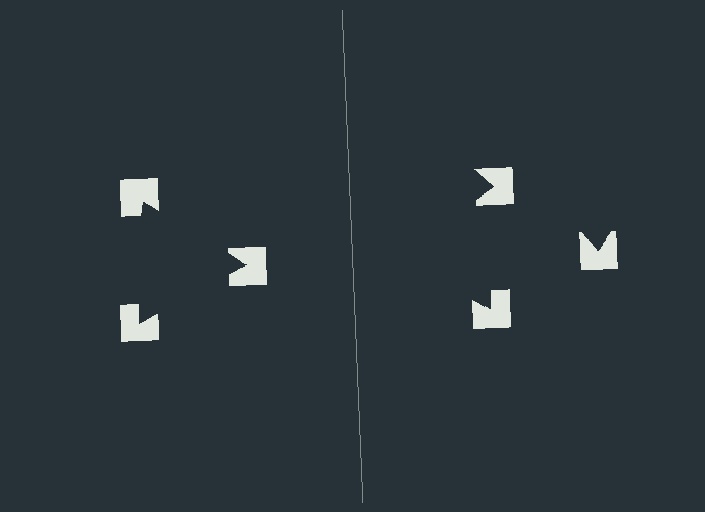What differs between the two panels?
The notched squares are positioned identically on both sides; only the wedge orientations differ. On the left they align to a triangle; on the right they are misaligned.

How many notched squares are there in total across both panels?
6 — 3 on each side.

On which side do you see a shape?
An illusory triangle appears on the left side. On the right side the wedge cuts are rotated, so no coherent shape forms.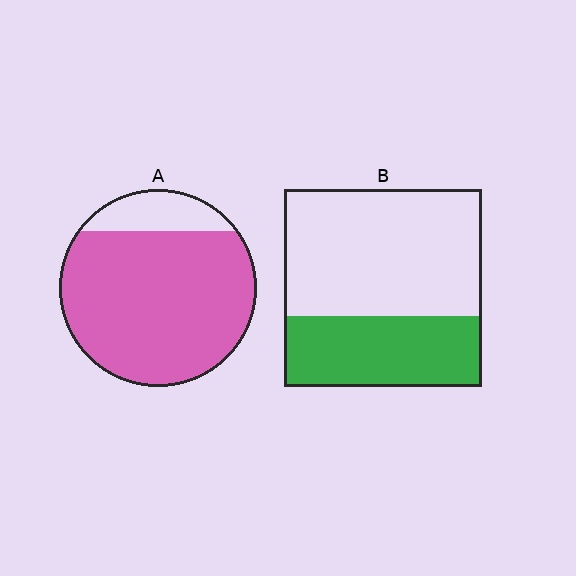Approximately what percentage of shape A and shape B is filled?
A is approximately 85% and B is approximately 35%.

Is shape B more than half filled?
No.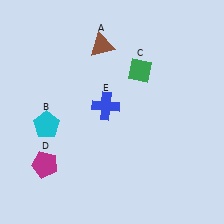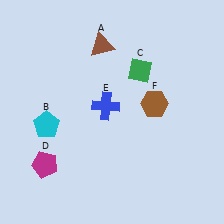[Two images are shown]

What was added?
A brown hexagon (F) was added in Image 2.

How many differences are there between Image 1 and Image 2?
There is 1 difference between the two images.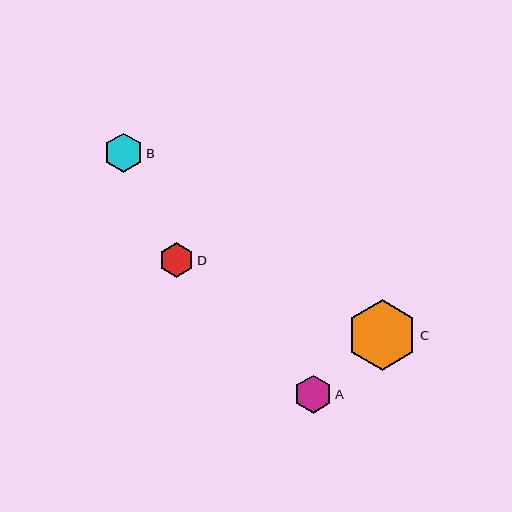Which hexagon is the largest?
Hexagon C is the largest with a size of approximately 71 pixels.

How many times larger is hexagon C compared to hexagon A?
Hexagon C is approximately 1.9 times the size of hexagon A.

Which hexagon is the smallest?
Hexagon D is the smallest with a size of approximately 35 pixels.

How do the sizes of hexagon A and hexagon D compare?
Hexagon A and hexagon D are approximately the same size.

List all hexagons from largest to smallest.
From largest to smallest: C, B, A, D.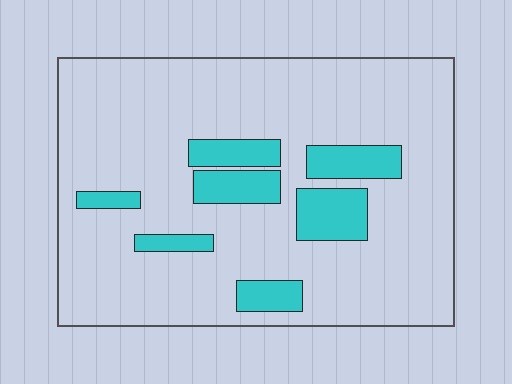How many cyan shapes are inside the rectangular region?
7.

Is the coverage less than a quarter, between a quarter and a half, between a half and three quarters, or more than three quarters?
Less than a quarter.